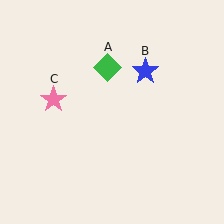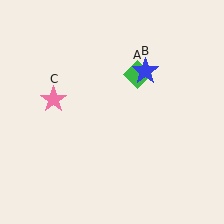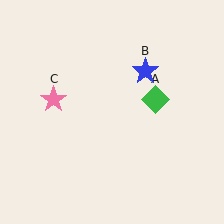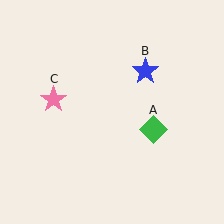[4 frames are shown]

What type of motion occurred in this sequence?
The green diamond (object A) rotated clockwise around the center of the scene.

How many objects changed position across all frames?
1 object changed position: green diamond (object A).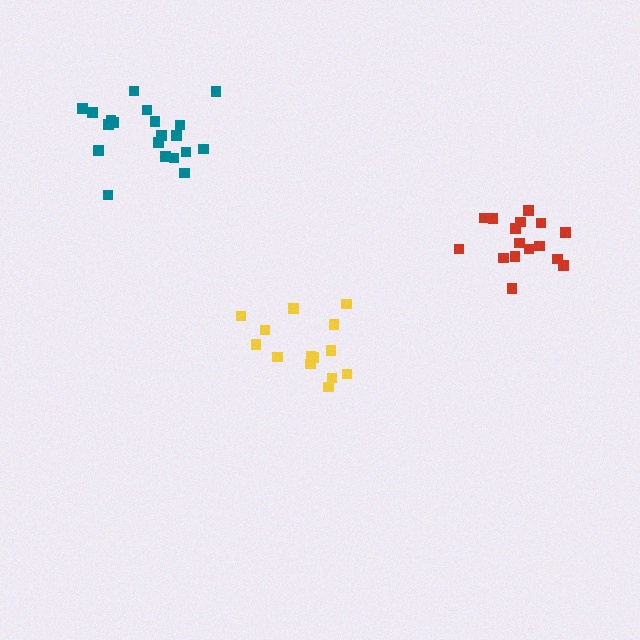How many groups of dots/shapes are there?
There are 3 groups.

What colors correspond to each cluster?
The clusters are colored: yellow, teal, red.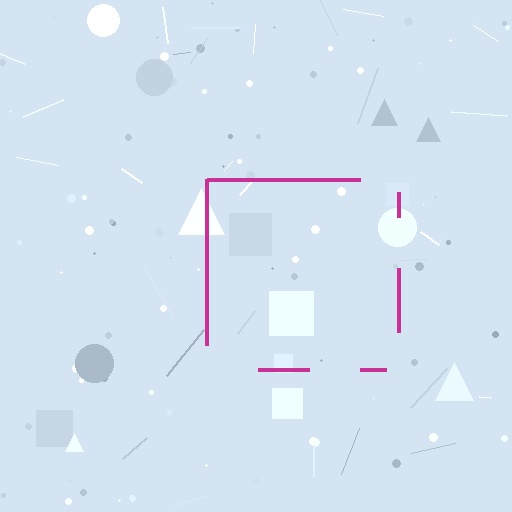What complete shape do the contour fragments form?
The contour fragments form a square.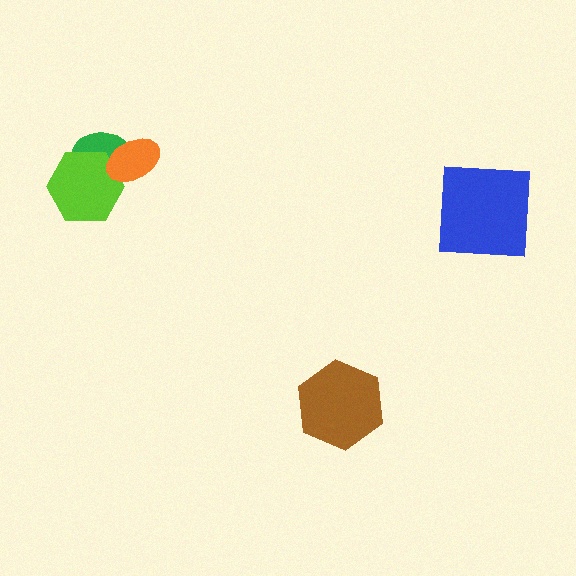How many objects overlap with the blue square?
0 objects overlap with the blue square.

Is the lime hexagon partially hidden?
Yes, it is partially covered by another shape.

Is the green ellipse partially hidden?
Yes, it is partially covered by another shape.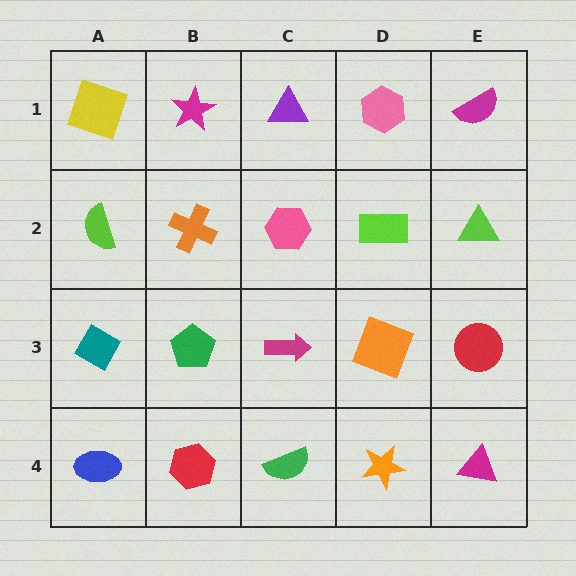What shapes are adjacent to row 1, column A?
A lime semicircle (row 2, column A), a magenta star (row 1, column B).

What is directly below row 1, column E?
A lime triangle.